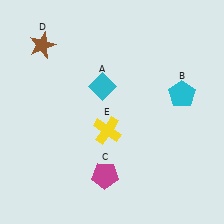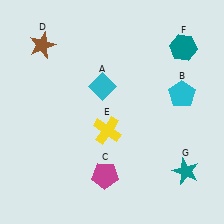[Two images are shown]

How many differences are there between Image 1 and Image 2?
There are 2 differences between the two images.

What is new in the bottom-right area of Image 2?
A teal star (G) was added in the bottom-right area of Image 2.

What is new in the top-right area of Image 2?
A teal hexagon (F) was added in the top-right area of Image 2.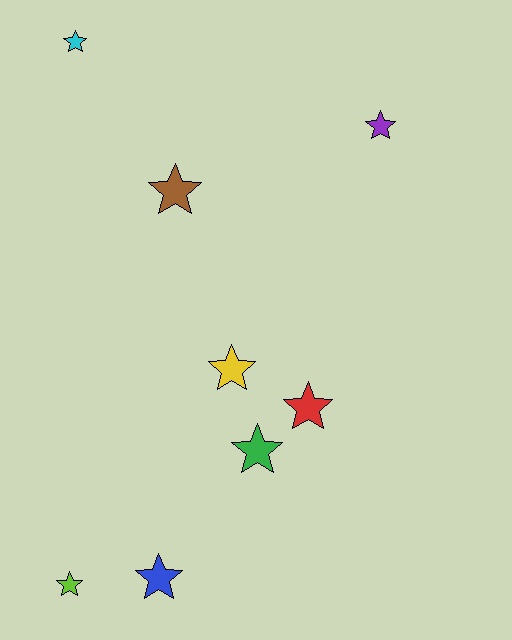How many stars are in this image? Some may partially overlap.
There are 8 stars.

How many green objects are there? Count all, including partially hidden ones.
There is 1 green object.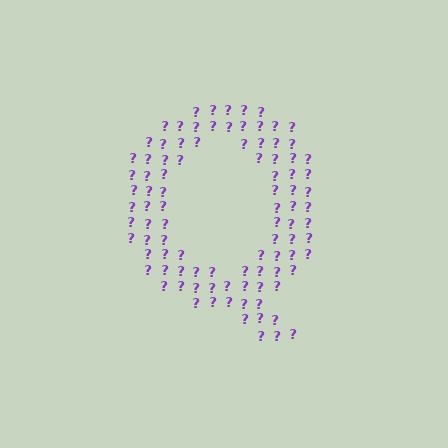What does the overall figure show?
The overall figure shows the letter Q.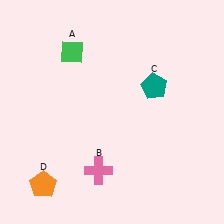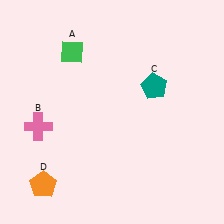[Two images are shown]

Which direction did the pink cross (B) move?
The pink cross (B) moved left.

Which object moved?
The pink cross (B) moved left.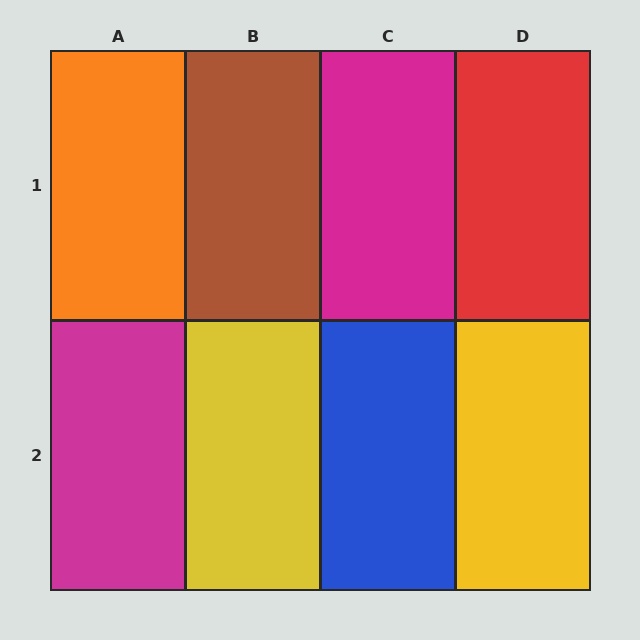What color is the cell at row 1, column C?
Magenta.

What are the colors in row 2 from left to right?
Magenta, yellow, blue, yellow.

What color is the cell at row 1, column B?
Brown.